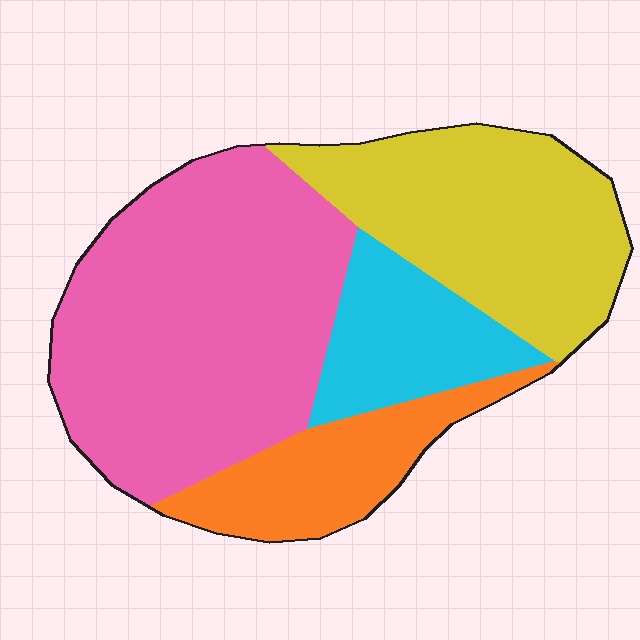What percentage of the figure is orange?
Orange covers around 15% of the figure.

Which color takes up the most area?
Pink, at roughly 45%.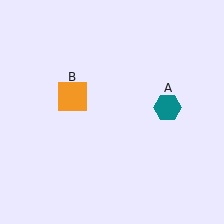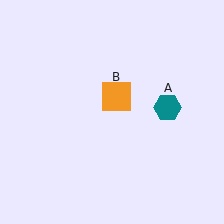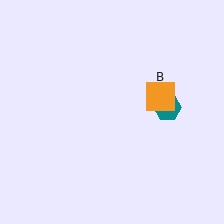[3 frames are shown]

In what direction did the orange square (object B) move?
The orange square (object B) moved right.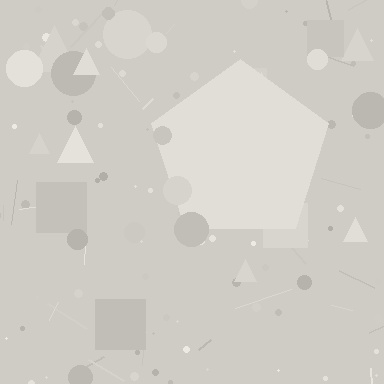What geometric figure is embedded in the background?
A pentagon is embedded in the background.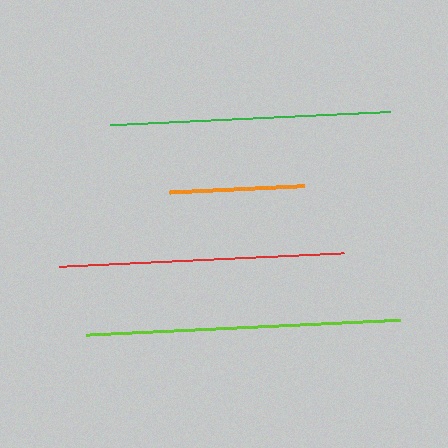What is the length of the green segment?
The green segment is approximately 280 pixels long.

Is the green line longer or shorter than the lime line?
The lime line is longer than the green line.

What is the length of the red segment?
The red segment is approximately 284 pixels long.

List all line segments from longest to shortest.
From longest to shortest: lime, red, green, orange.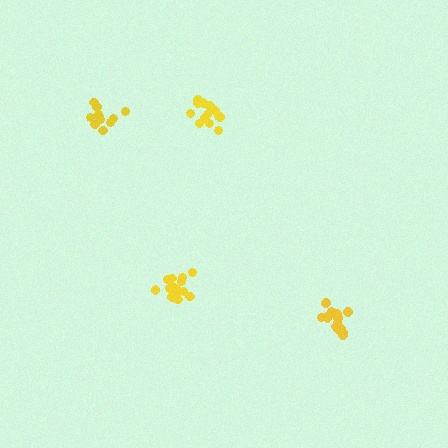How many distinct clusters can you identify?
There are 4 distinct clusters.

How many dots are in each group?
Group 1: 12 dots, Group 2: 16 dots, Group 3: 17 dots, Group 4: 13 dots (58 total).